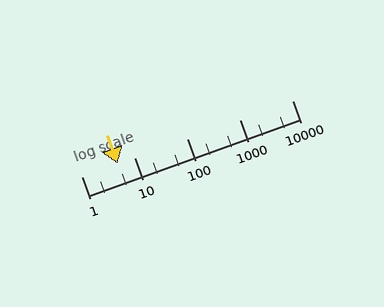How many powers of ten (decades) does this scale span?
The scale spans 4 decades, from 1 to 10000.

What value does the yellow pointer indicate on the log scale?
The pointer indicates approximately 4.8.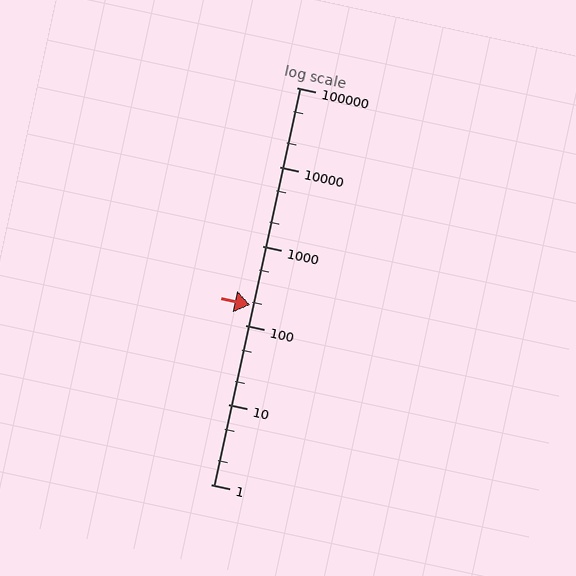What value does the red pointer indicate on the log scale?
The pointer indicates approximately 180.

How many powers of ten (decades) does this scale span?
The scale spans 5 decades, from 1 to 100000.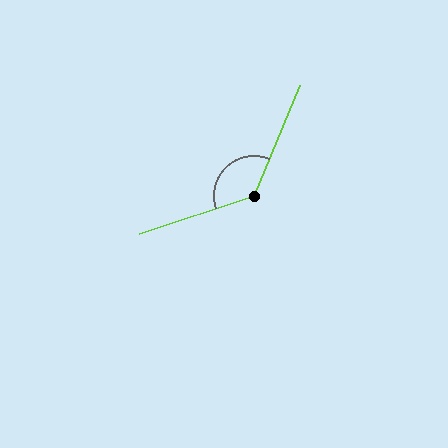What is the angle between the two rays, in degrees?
Approximately 131 degrees.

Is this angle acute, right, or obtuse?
It is obtuse.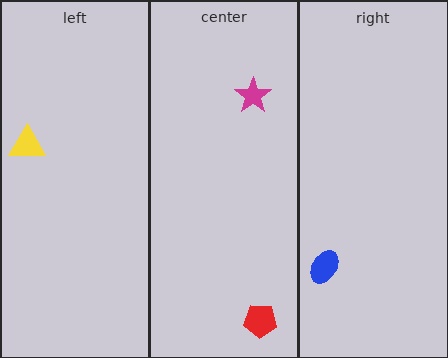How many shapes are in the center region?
2.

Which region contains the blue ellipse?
The right region.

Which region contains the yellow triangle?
The left region.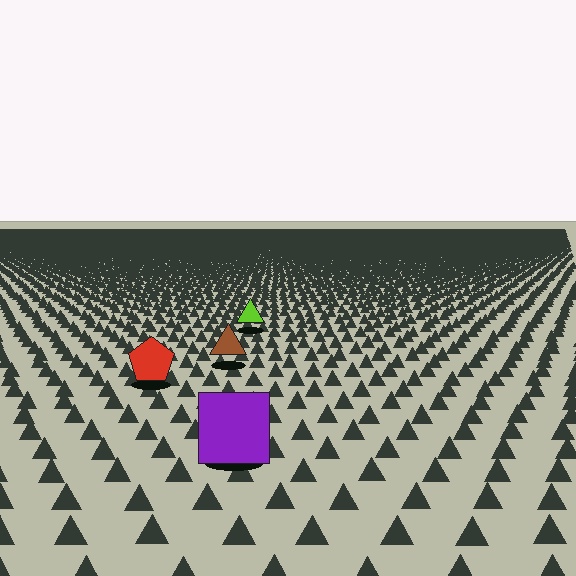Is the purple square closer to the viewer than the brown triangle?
Yes. The purple square is closer — you can tell from the texture gradient: the ground texture is coarser near it.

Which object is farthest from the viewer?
The lime triangle is farthest from the viewer. It appears smaller and the ground texture around it is denser.